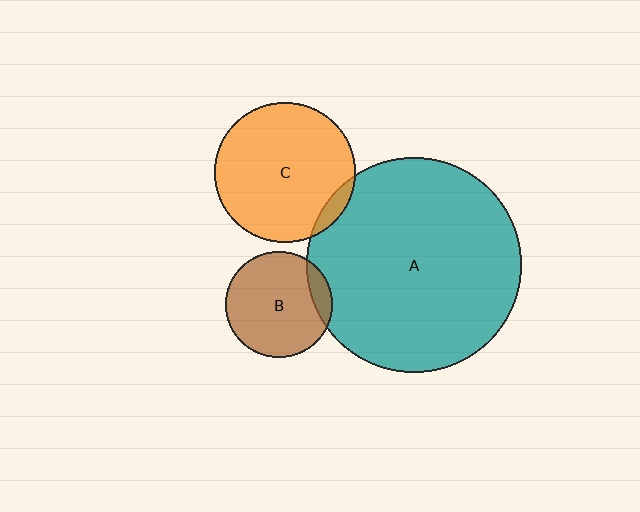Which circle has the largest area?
Circle A (teal).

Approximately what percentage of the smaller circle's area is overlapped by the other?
Approximately 10%.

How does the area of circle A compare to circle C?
Approximately 2.3 times.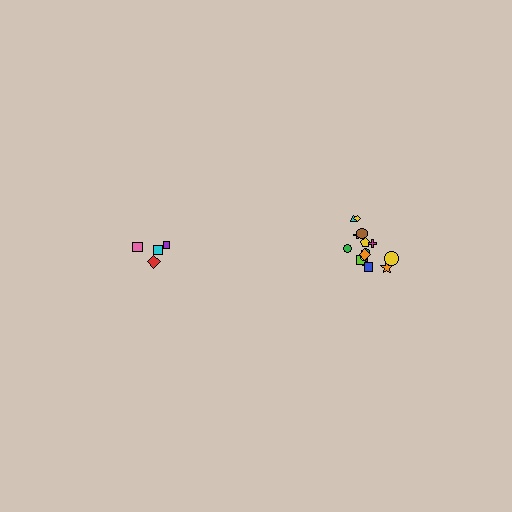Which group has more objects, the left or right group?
The right group.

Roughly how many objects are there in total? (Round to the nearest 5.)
Roughly 20 objects in total.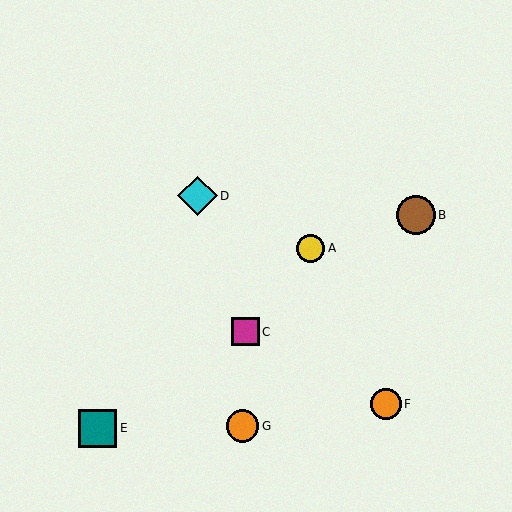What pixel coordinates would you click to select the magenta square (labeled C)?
Click at (245, 332) to select the magenta square C.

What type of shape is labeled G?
Shape G is an orange circle.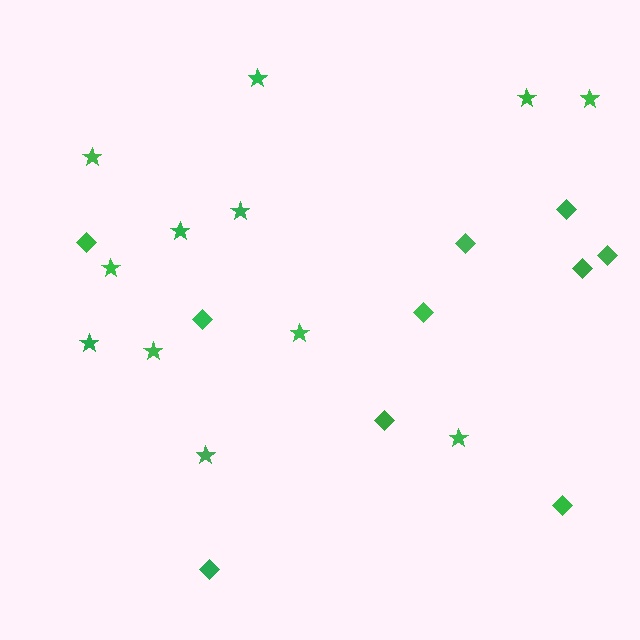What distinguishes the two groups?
There are 2 groups: one group of stars (12) and one group of diamonds (10).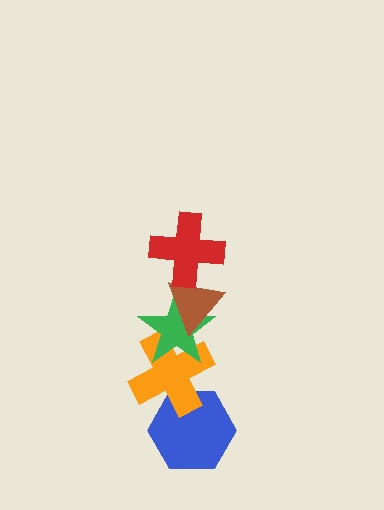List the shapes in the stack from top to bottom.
From top to bottom: the red cross, the brown triangle, the green star, the orange cross, the blue hexagon.